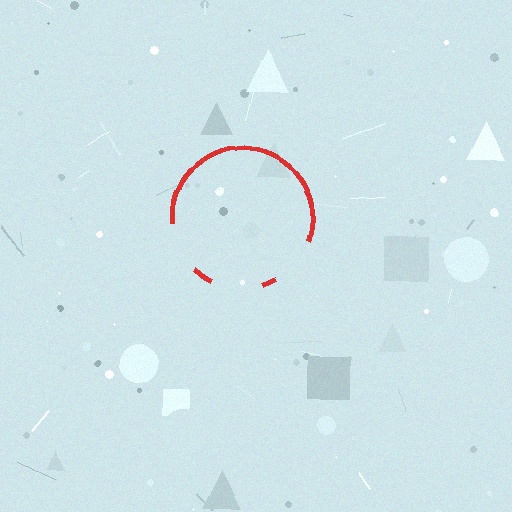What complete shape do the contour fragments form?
The contour fragments form a circle.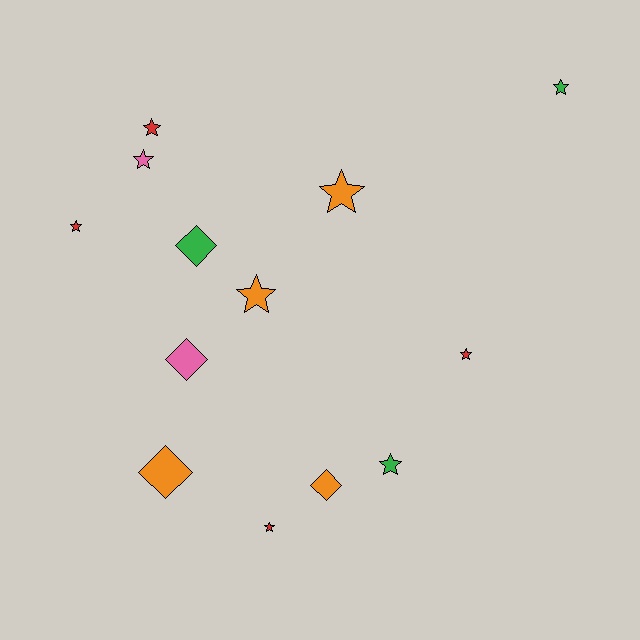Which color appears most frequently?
Orange, with 4 objects.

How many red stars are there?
There are 4 red stars.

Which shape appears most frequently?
Star, with 9 objects.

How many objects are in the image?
There are 13 objects.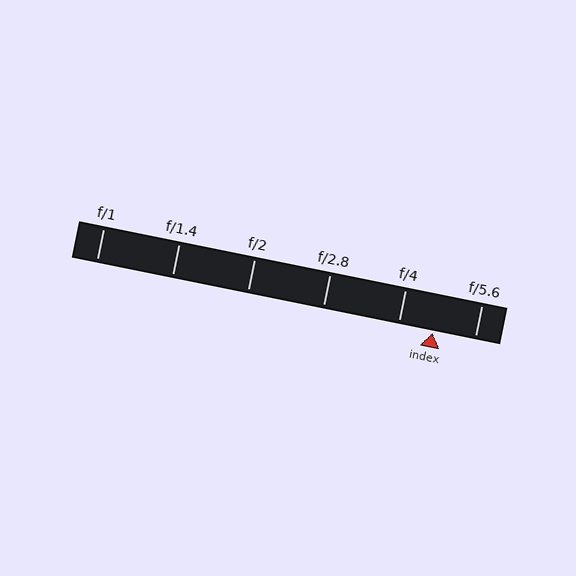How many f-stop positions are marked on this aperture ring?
There are 6 f-stop positions marked.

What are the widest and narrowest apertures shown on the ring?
The widest aperture shown is f/1 and the narrowest is f/5.6.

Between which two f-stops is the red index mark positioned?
The index mark is between f/4 and f/5.6.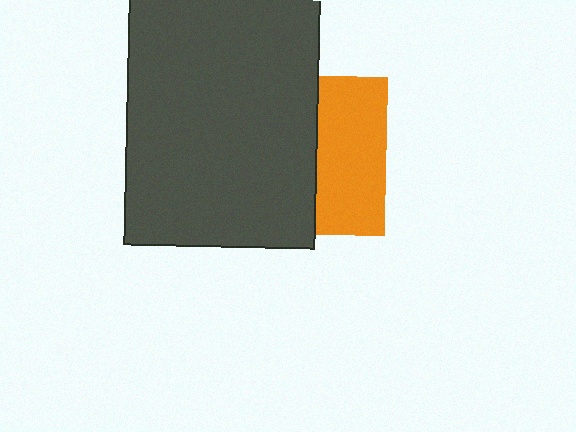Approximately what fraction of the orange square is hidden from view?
Roughly 56% of the orange square is hidden behind the dark gray rectangle.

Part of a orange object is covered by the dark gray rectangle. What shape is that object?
It is a square.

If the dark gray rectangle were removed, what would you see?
You would see the complete orange square.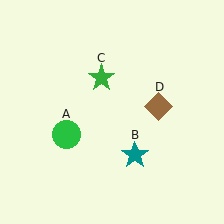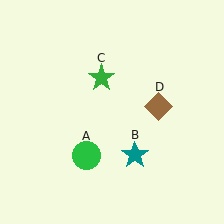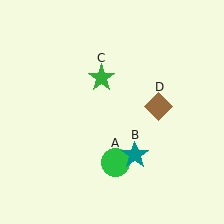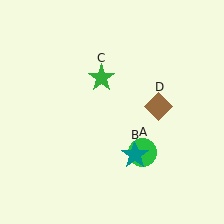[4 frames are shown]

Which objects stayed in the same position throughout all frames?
Teal star (object B) and green star (object C) and brown diamond (object D) remained stationary.